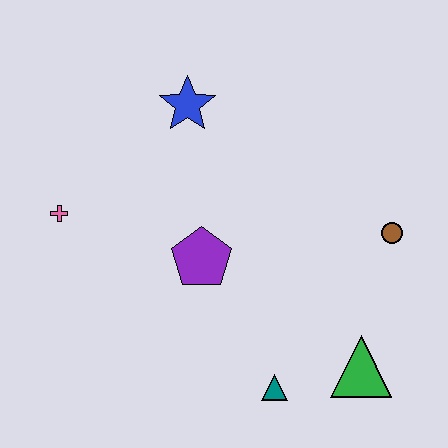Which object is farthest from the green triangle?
The pink cross is farthest from the green triangle.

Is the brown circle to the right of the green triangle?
Yes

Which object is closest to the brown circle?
The green triangle is closest to the brown circle.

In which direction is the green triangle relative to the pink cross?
The green triangle is to the right of the pink cross.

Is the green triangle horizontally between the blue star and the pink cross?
No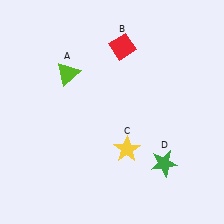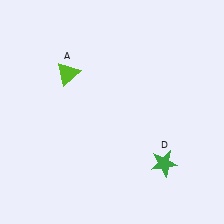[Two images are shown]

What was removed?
The yellow star (C), the red diamond (B) were removed in Image 2.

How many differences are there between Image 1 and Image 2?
There are 2 differences between the two images.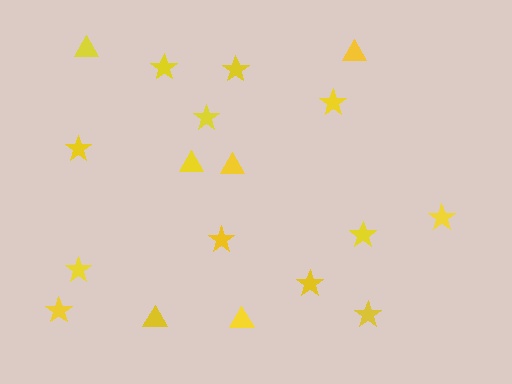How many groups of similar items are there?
There are 2 groups: one group of triangles (6) and one group of stars (12).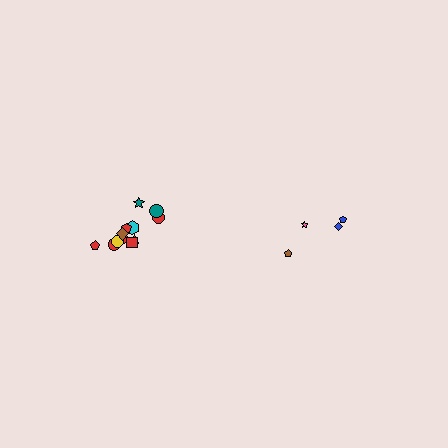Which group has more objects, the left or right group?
The left group.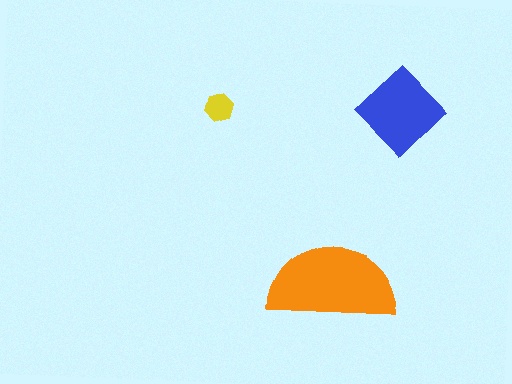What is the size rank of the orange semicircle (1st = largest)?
1st.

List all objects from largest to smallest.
The orange semicircle, the blue diamond, the yellow hexagon.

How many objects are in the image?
There are 3 objects in the image.